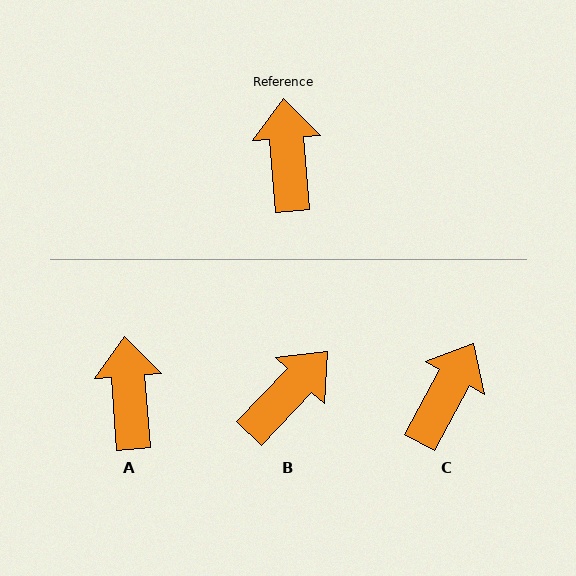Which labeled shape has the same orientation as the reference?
A.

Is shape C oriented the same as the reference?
No, it is off by about 33 degrees.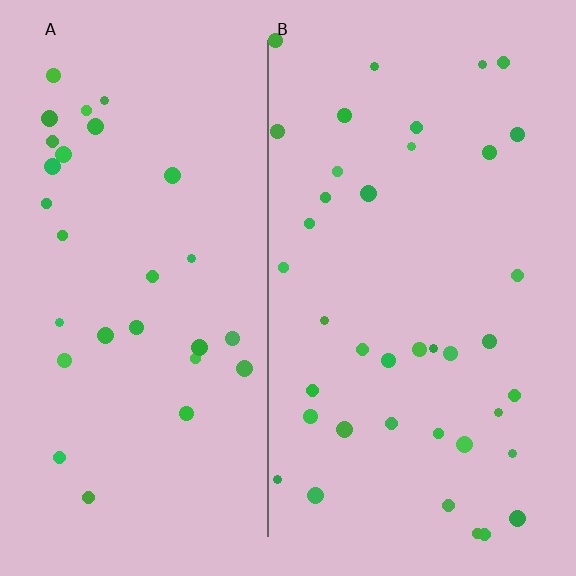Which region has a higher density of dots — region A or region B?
B (the right).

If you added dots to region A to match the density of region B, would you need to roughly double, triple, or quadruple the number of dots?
Approximately double.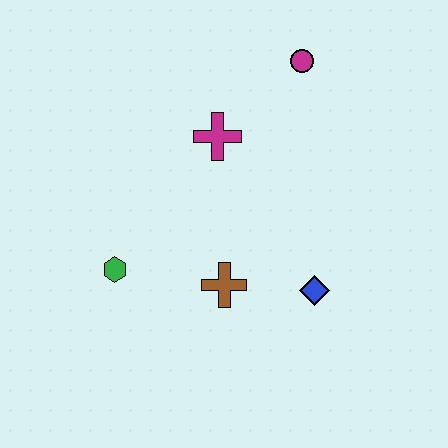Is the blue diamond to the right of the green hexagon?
Yes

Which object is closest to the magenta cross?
The magenta circle is closest to the magenta cross.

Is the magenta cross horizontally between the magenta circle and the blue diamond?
No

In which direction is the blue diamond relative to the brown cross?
The blue diamond is to the right of the brown cross.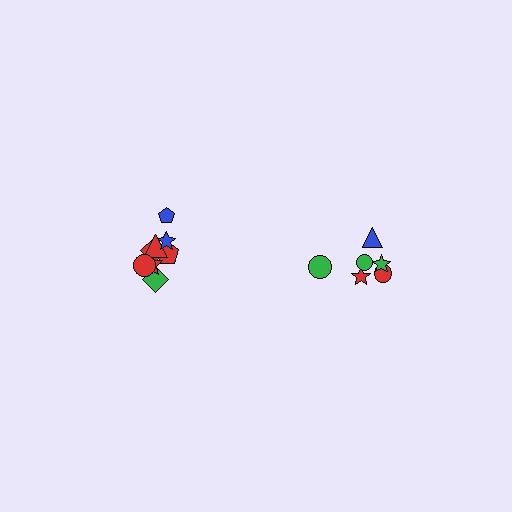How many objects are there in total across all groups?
There are 14 objects.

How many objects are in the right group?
There are 6 objects.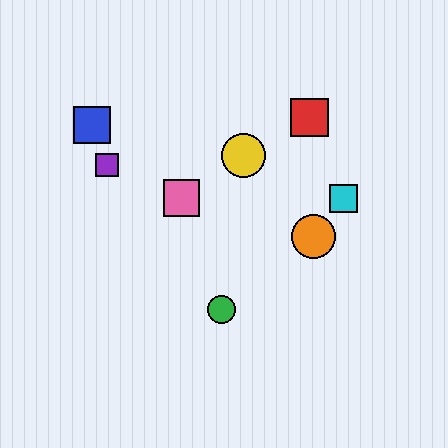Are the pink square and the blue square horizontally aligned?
No, the pink square is at y≈198 and the blue square is at y≈125.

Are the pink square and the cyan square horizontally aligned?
Yes, both are at y≈198.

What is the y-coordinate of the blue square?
The blue square is at y≈125.